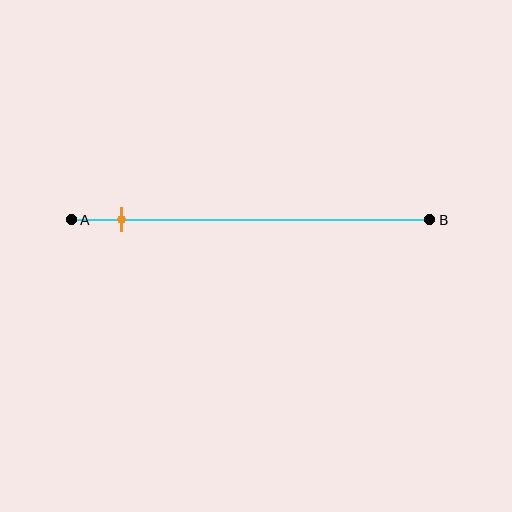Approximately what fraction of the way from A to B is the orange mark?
The orange mark is approximately 15% of the way from A to B.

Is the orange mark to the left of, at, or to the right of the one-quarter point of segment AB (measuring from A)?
The orange mark is to the left of the one-quarter point of segment AB.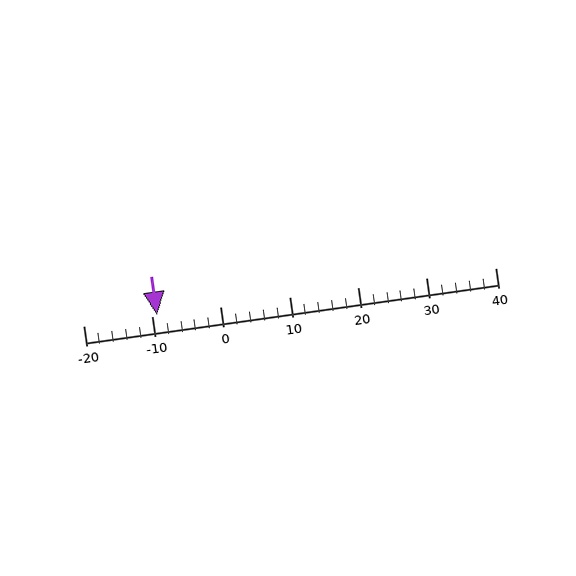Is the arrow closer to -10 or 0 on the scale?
The arrow is closer to -10.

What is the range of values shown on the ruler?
The ruler shows values from -20 to 40.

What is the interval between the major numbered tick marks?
The major tick marks are spaced 10 units apart.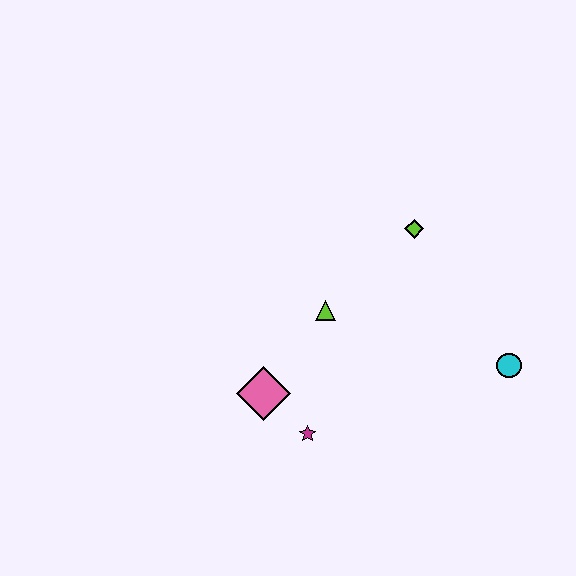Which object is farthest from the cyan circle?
The pink diamond is farthest from the cyan circle.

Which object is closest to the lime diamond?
The lime triangle is closest to the lime diamond.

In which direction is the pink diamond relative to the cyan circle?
The pink diamond is to the left of the cyan circle.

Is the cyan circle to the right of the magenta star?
Yes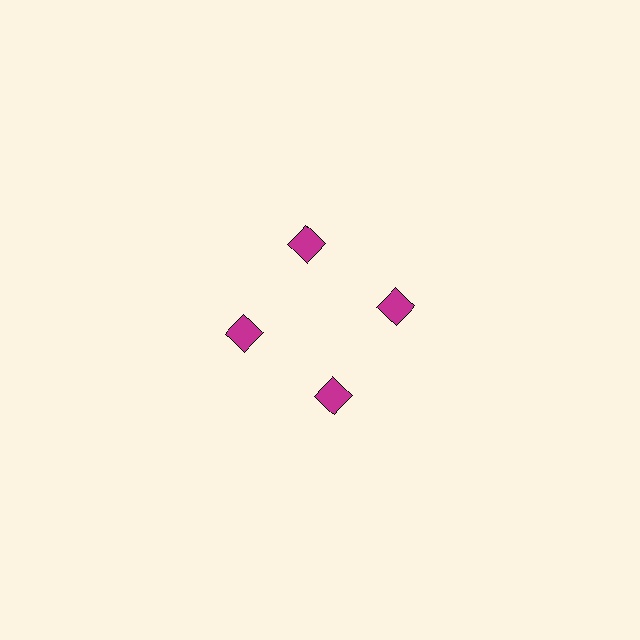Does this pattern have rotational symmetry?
Yes, this pattern has 4-fold rotational symmetry. It looks the same after rotating 90 degrees around the center.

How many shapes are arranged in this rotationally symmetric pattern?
There are 4 shapes, arranged in 4 groups of 1.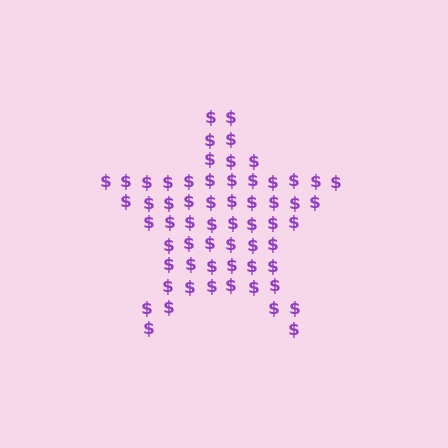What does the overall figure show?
The overall figure shows a star.